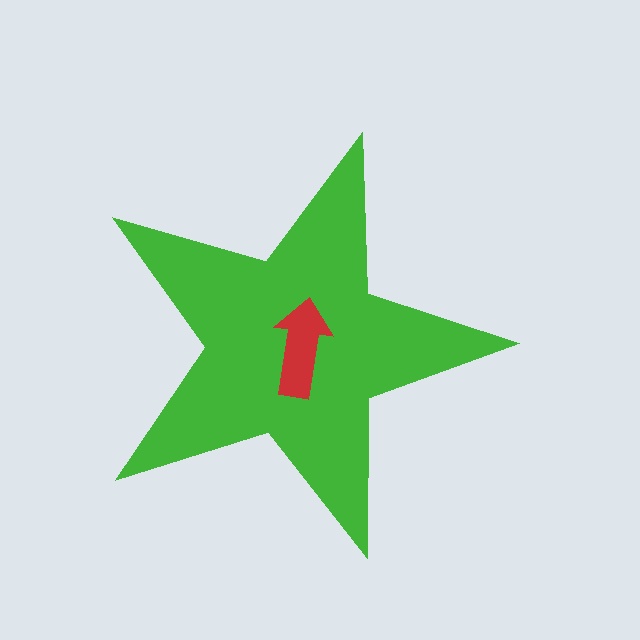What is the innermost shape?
The red arrow.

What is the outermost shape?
The green star.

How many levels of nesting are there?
2.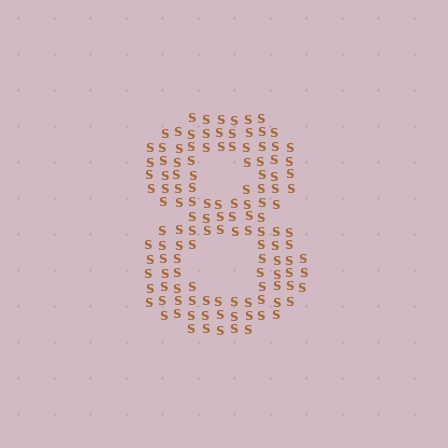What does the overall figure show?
The overall figure shows the digit 8.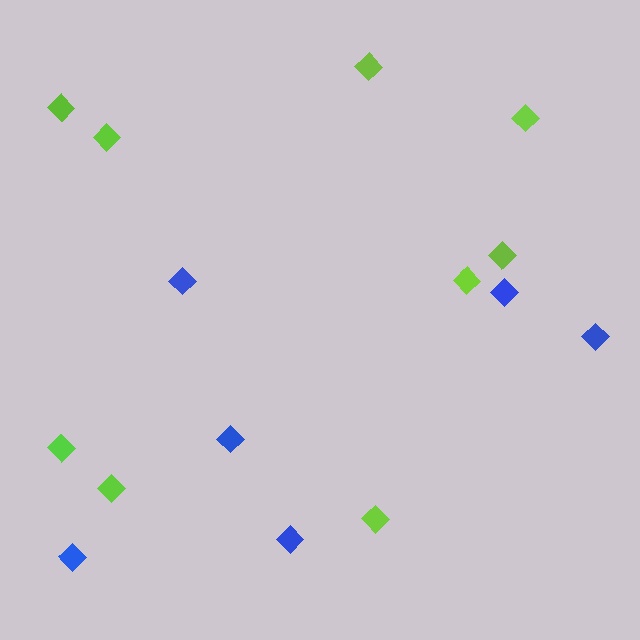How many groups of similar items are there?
There are 2 groups: one group of lime diamonds (9) and one group of blue diamonds (6).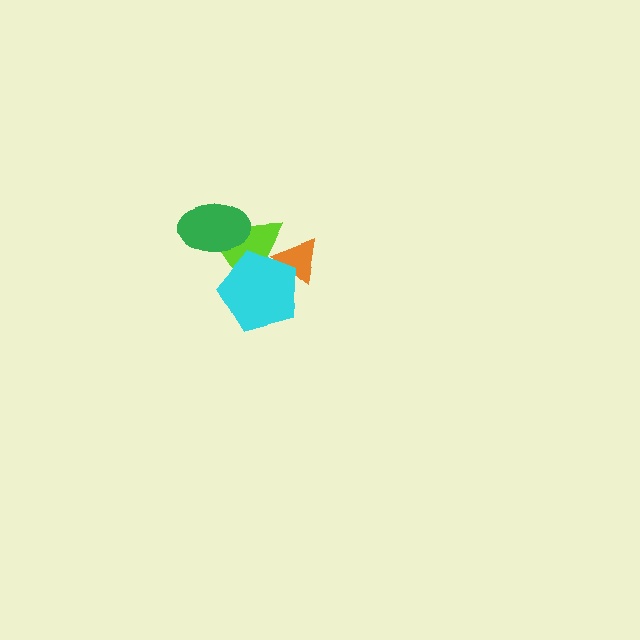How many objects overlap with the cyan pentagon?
2 objects overlap with the cyan pentagon.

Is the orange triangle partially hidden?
Yes, it is partially covered by another shape.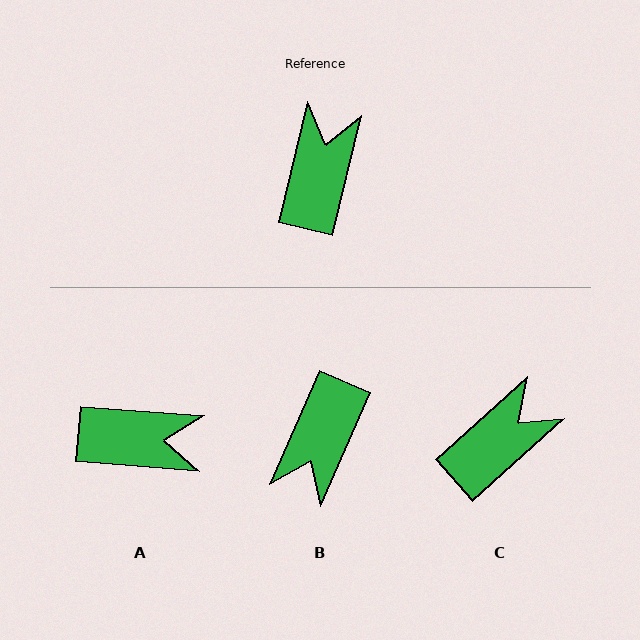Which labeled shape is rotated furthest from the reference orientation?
B, about 170 degrees away.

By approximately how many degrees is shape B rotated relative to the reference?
Approximately 170 degrees counter-clockwise.